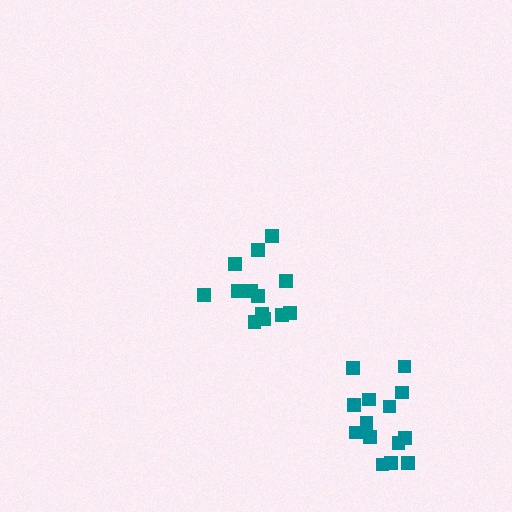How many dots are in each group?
Group 1: 13 dots, Group 2: 14 dots (27 total).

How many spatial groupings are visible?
There are 2 spatial groupings.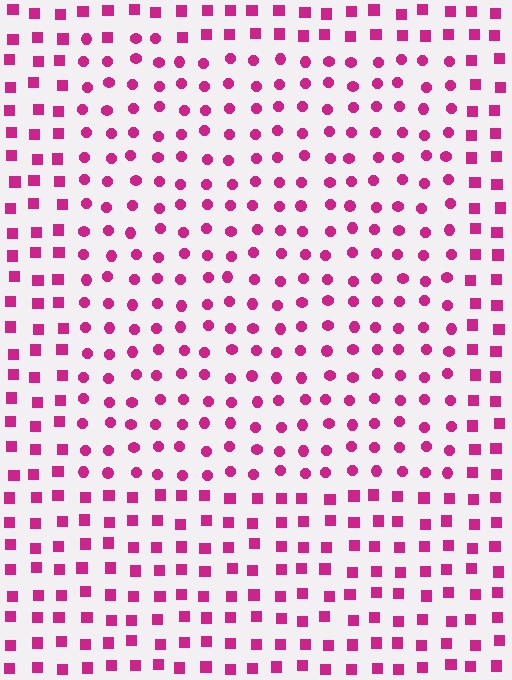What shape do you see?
I see a rectangle.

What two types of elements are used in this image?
The image uses circles inside the rectangle region and squares outside it.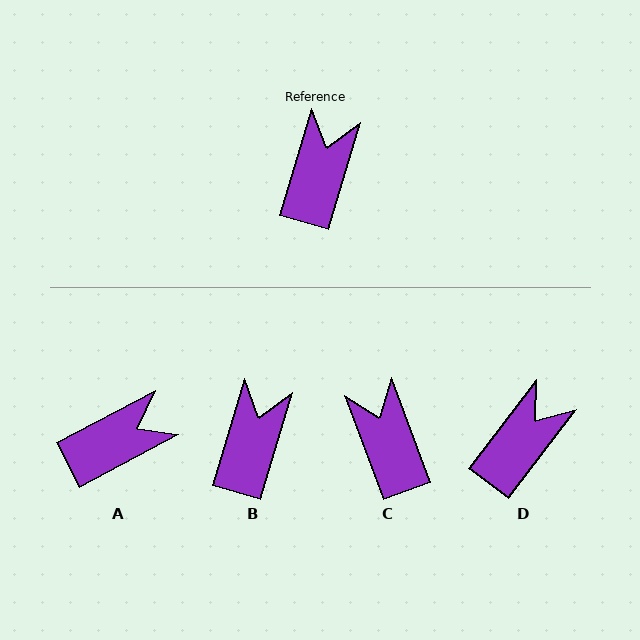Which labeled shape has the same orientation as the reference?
B.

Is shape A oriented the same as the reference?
No, it is off by about 45 degrees.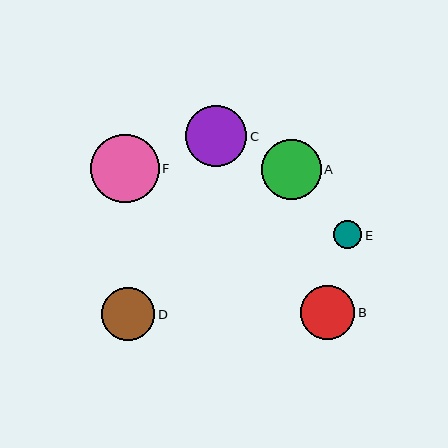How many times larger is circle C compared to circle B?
Circle C is approximately 1.1 times the size of circle B.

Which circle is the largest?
Circle F is the largest with a size of approximately 69 pixels.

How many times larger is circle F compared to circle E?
Circle F is approximately 2.5 times the size of circle E.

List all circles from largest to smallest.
From largest to smallest: F, C, A, B, D, E.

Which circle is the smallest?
Circle E is the smallest with a size of approximately 28 pixels.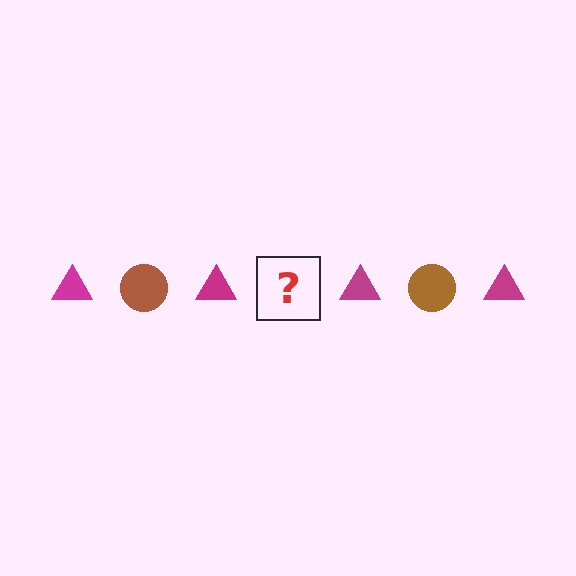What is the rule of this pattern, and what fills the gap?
The rule is that the pattern alternates between magenta triangle and brown circle. The gap should be filled with a brown circle.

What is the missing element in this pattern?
The missing element is a brown circle.